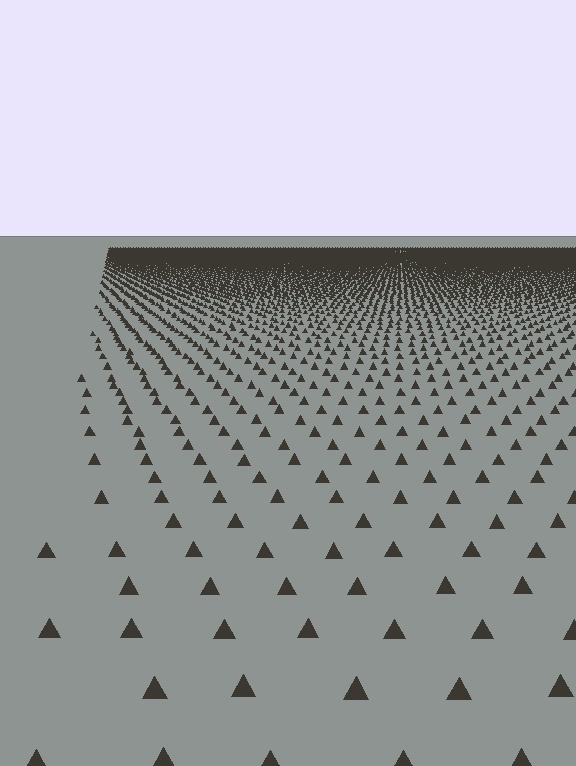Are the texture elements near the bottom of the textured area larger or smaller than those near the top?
Larger. Near the bottom, elements are closer to the viewer and appear at a bigger on-screen size.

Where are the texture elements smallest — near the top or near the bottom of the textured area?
Near the top.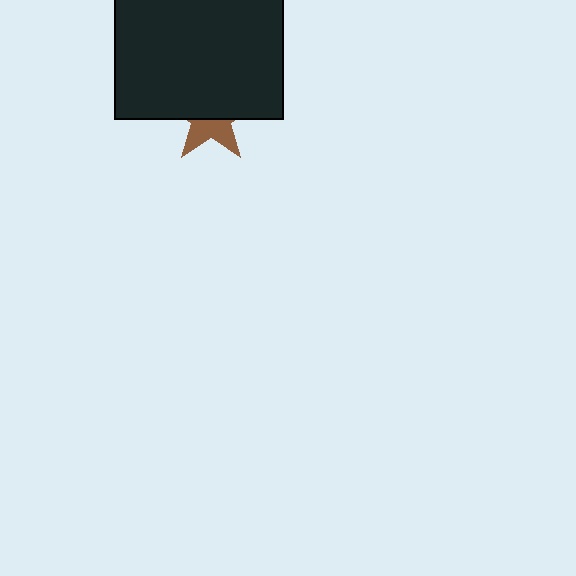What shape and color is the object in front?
The object in front is a black rectangle.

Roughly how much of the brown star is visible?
A small part of it is visible (roughly 43%).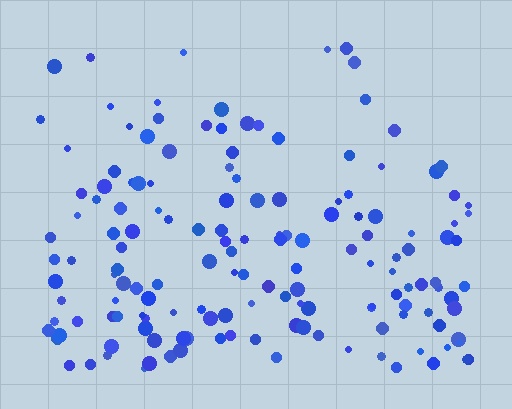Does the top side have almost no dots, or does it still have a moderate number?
Still a moderate number, just noticeably fewer than the bottom.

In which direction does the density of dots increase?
From top to bottom, with the bottom side densest.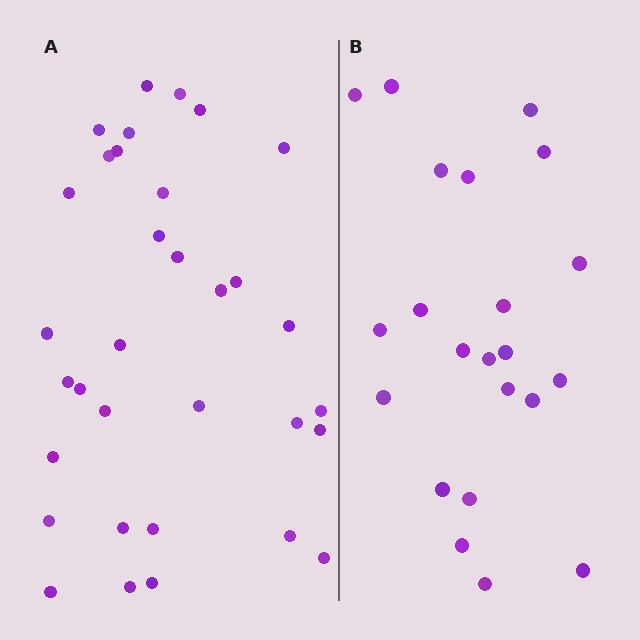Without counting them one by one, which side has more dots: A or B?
Region A (the left region) has more dots.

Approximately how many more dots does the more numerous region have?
Region A has roughly 12 or so more dots than region B.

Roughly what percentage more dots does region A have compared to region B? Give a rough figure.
About 50% more.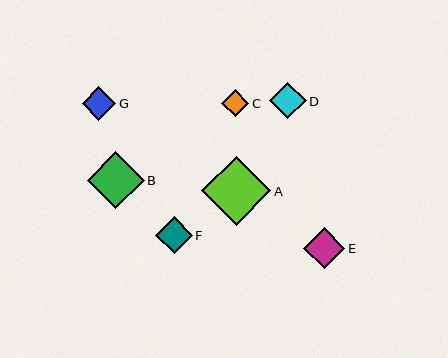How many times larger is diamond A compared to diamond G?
Diamond A is approximately 2.1 times the size of diamond G.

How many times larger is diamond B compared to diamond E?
Diamond B is approximately 1.4 times the size of diamond E.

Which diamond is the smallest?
Diamond C is the smallest with a size of approximately 27 pixels.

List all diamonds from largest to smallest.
From largest to smallest: A, B, E, D, F, G, C.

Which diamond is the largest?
Diamond A is the largest with a size of approximately 69 pixels.